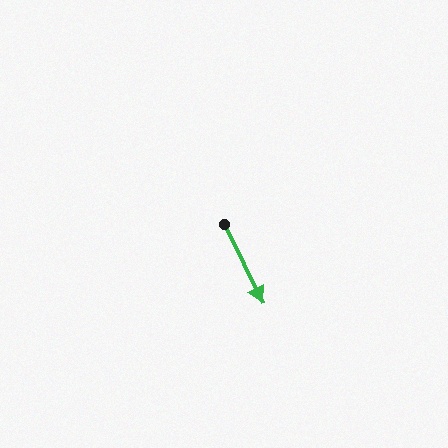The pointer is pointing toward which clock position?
Roughly 5 o'clock.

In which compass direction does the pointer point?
Southeast.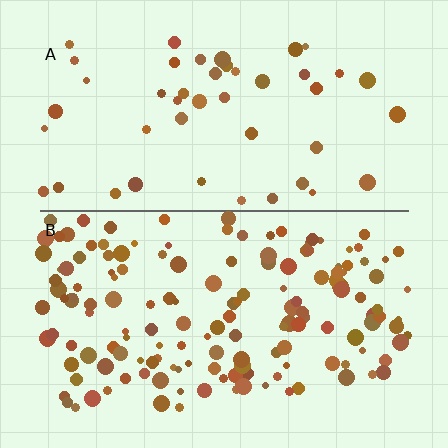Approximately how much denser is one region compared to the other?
Approximately 3.3× — region B over region A.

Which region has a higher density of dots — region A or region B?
B (the bottom).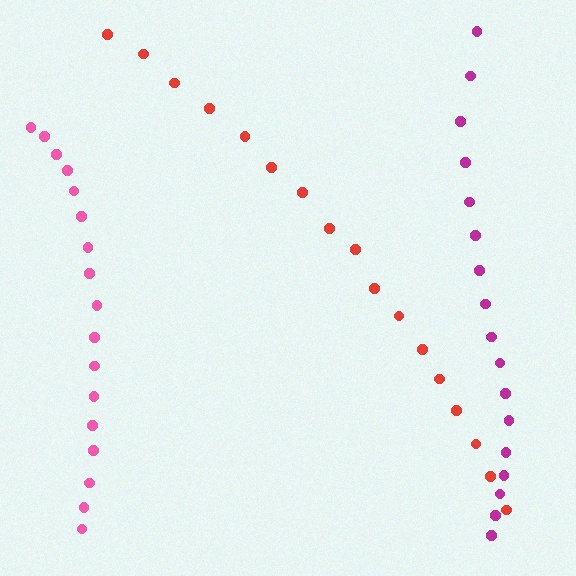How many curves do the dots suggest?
There are 3 distinct paths.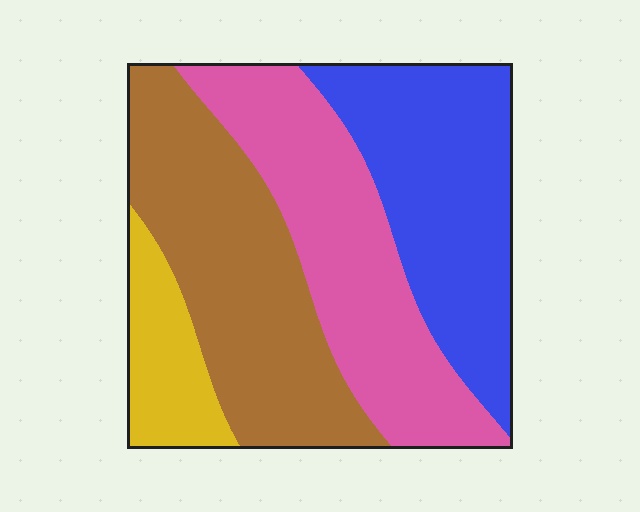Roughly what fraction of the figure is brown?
Brown takes up about one third (1/3) of the figure.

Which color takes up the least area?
Yellow, at roughly 10%.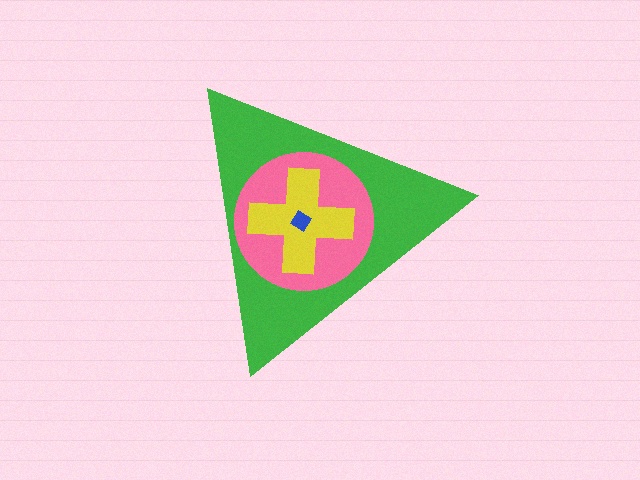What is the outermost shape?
The green triangle.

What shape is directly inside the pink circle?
The yellow cross.